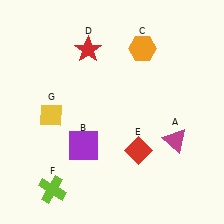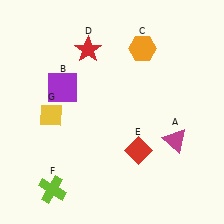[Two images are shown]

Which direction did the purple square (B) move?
The purple square (B) moved up.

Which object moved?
The purple square (B) moved up.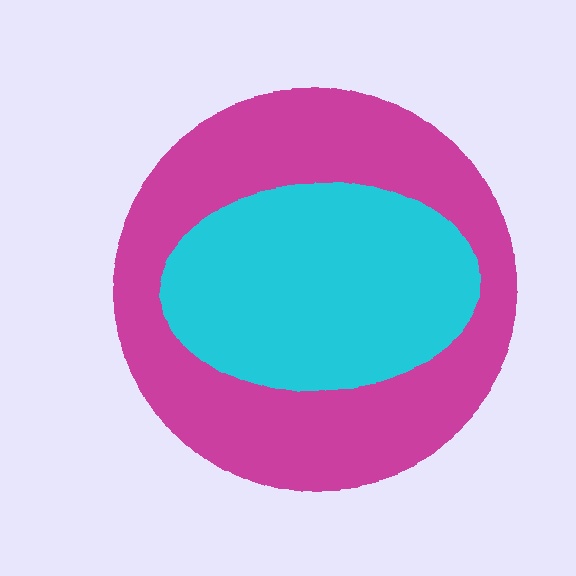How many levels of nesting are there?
2.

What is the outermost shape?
The magenta circle.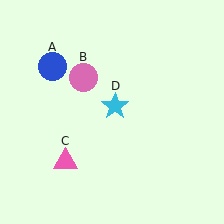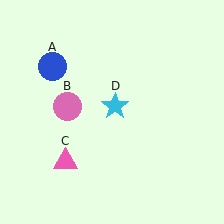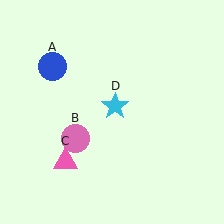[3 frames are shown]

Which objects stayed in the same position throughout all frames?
Blue circle (object A) and pink triangle (object C) and cyan star (object D) remained stationary.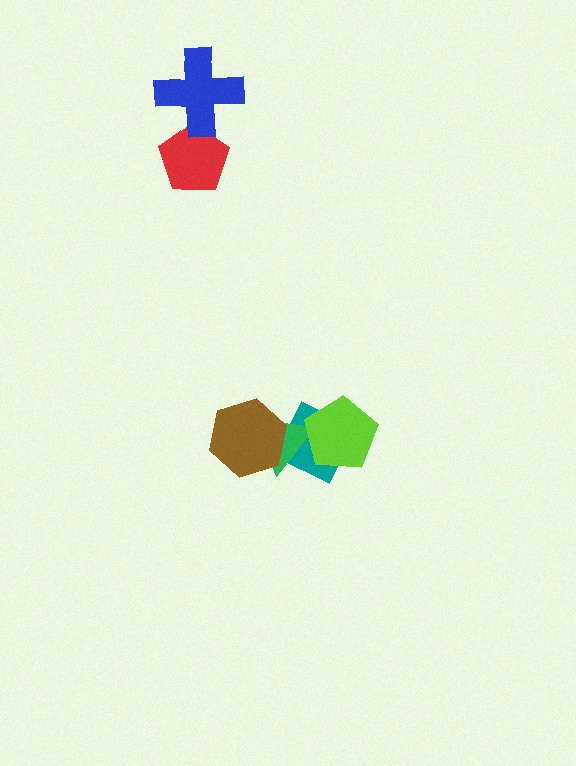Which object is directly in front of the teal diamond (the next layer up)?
The green triangle is directly in front of the teal diamond.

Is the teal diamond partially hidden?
Yes, it is partially covered by another shape.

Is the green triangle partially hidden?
Yes, it is partially covered by another shape.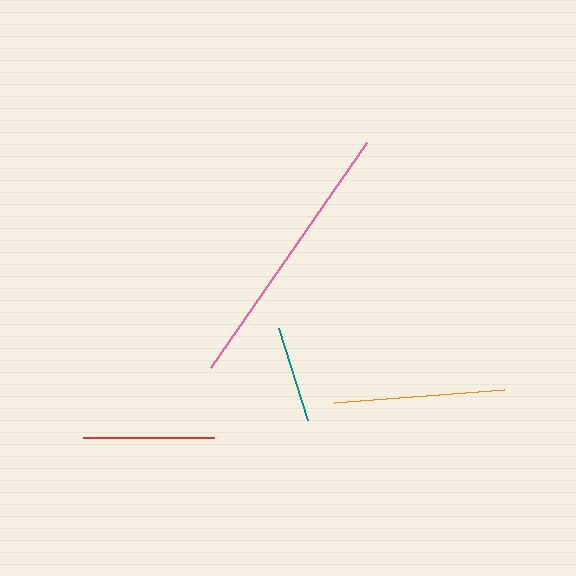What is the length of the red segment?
The red segment is approximately 132 pixels long.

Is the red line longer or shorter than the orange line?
The orange line is longer than the red line.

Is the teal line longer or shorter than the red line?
The red line is longer than the teal line.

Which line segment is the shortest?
The teal line is the shortest at approximately 97 pixels.